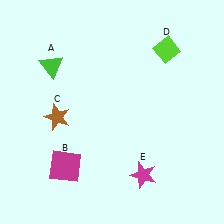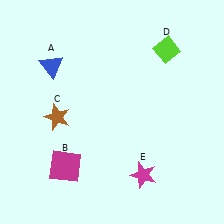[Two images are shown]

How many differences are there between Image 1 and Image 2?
There is 1 difference between the two images.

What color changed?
The triangle (A) changed from green in Image 1 to blue in Image 2.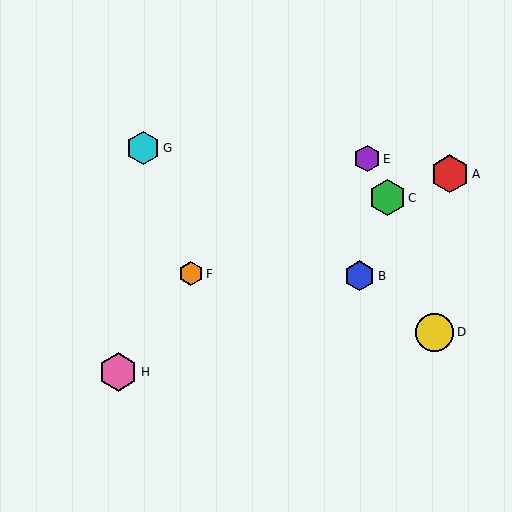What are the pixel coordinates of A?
Object A is at (450, 174).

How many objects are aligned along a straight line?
3 objects (A, C, F) are aligned along a straight line.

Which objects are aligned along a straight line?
Objects A, C, F are aligned along a straight line.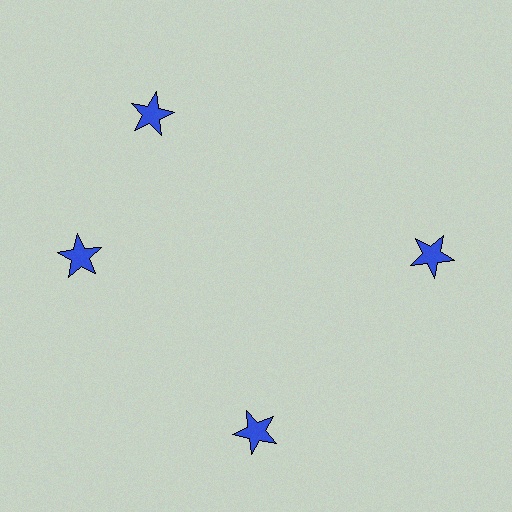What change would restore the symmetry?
The symmetry would be restored by rotating it back into even spacing with its neighbors so that all 4 stars sit at equal angles and equal distance from the center.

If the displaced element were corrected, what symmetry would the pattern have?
It would have 4-fold rotational symmetry — the pattern would map onto itself every 90 degrees.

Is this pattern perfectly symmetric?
No. The 4 blue stars are arranged in a ring, but one element near the 12 o'clock position is rotated out of alignment along the ring, breaking the 4-fold rotational symmetry.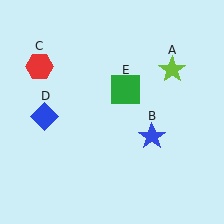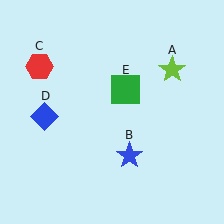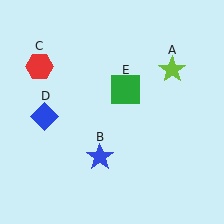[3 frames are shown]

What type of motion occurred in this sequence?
The blue star (object B) rotated clockwise around the center of the scene.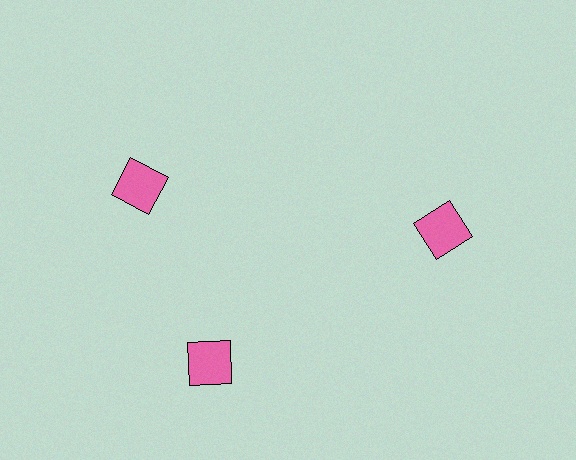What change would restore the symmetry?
The symmetry would be restored by rotating it back into even spacing with its neighbors so that all 3 squares sit at equal angles and equal distance from the center.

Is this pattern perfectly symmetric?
No. The 3 pink squares are arranged in a ring, but one element near the 11 o'clock position is rotated out of alignment along the ring, breaking the 3-fold rotational symmetry.